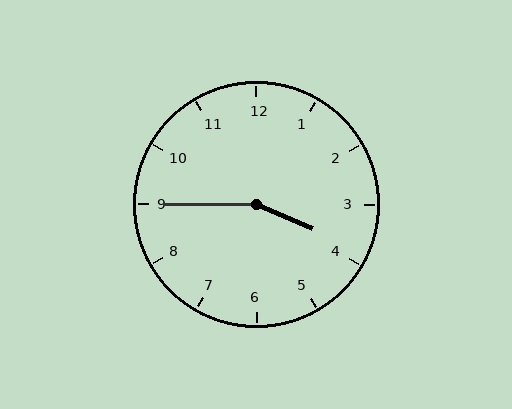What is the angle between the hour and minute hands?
Approximately 158 degrees.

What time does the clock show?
3:45.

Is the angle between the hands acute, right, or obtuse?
It is obtuse.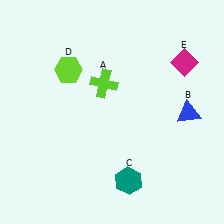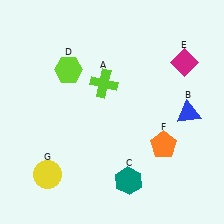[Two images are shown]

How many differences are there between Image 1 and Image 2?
There are 2 differences between the two images.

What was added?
An orange pentagon (F), a yellow circle (G) were added in Image 2.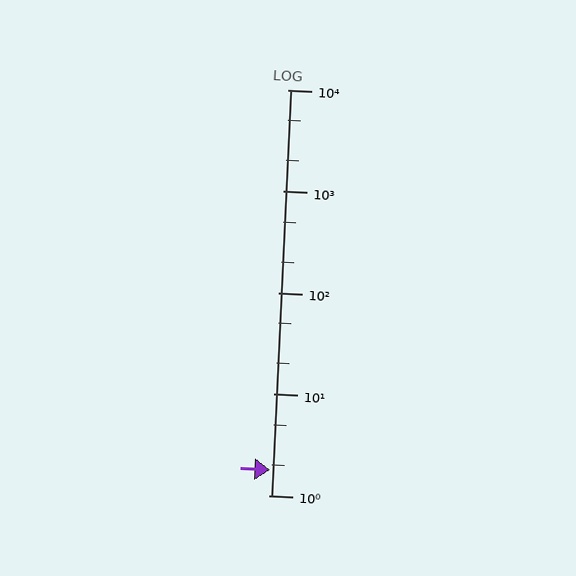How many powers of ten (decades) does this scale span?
The scale spans 4 decades, from 1 to 10000.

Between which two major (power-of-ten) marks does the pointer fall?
The pointer is between 1 and 10.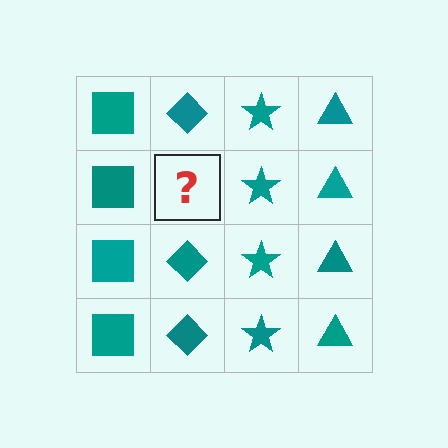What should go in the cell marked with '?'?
The missing cell should contain a teal diamond.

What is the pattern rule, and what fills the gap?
The rule is that each column has a consistent shape. The gap should be filled with a teal diamond.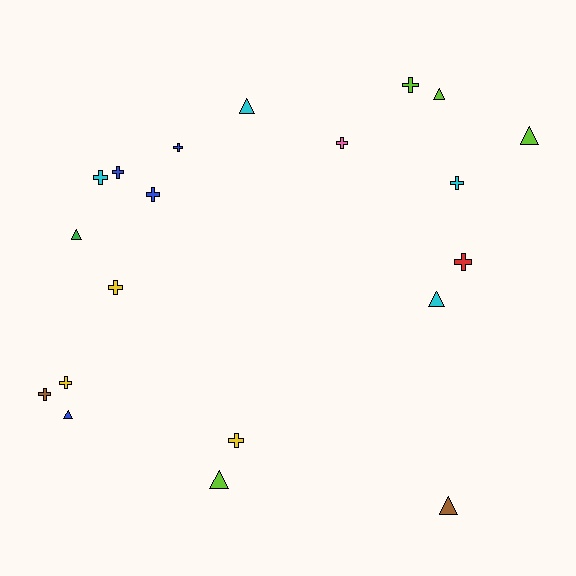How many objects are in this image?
There are 20 objects.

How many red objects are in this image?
There is 1 red object.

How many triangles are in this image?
There are 8 triangles.